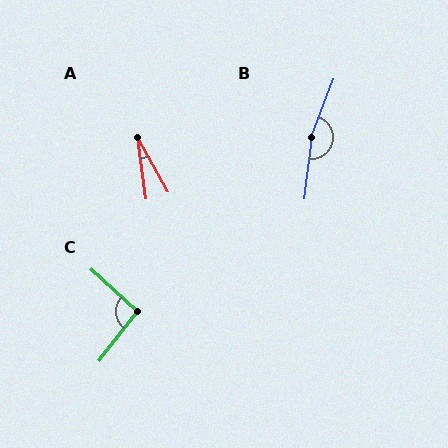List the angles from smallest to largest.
A (21°), C (94°), B (165°).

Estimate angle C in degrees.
Approximately 94 degrees.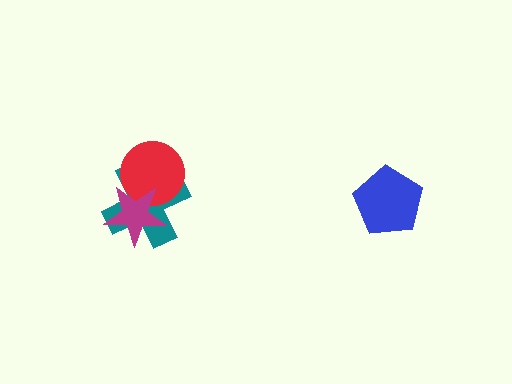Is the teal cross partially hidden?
Yes, it is partially covered by another shape.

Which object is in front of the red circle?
The magenta star is in front of the red circle.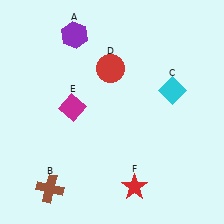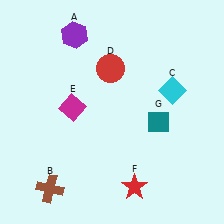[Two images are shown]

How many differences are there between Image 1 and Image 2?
There is 1 difference between the two images.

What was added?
A teal diamond (G) was added in Image 2.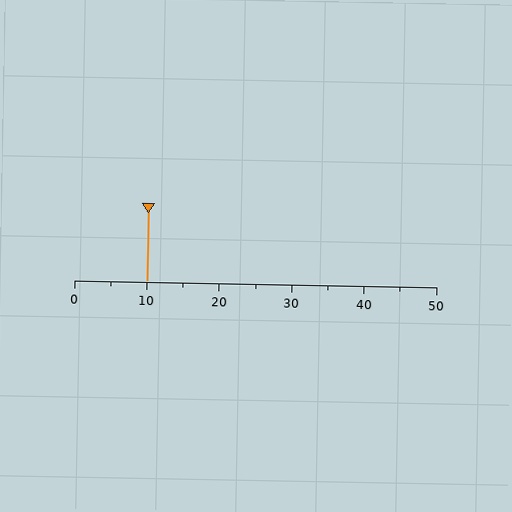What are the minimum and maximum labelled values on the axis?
The axis runs from 0 to 50.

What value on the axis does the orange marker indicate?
The marker indicates approximately 10.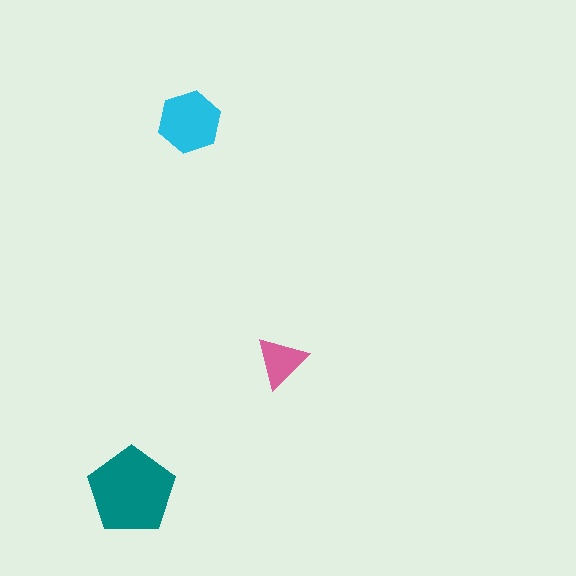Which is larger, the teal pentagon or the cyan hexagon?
The teal pentagon.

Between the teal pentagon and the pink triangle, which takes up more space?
The teal pentagon.